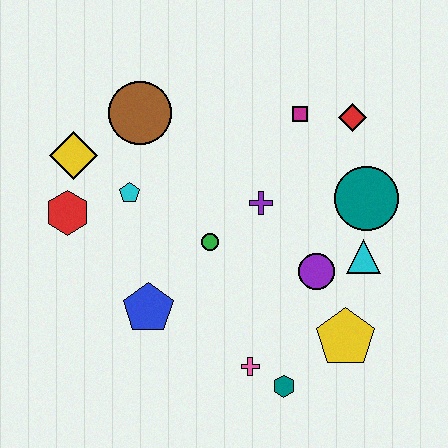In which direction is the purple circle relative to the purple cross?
The purple circle is below the purple cross.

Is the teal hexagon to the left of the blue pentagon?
No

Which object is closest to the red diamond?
The magenta square is closest to the red diamond.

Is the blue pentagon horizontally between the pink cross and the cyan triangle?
No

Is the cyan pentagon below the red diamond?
Yes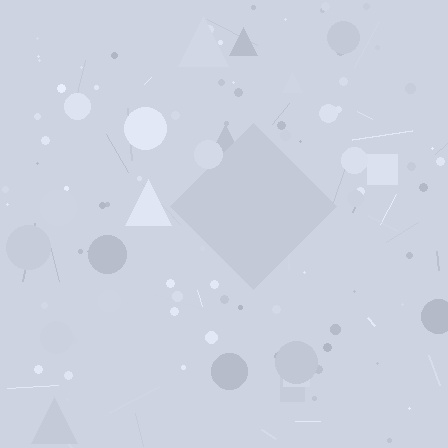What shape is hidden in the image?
A diamond is hidden in the image.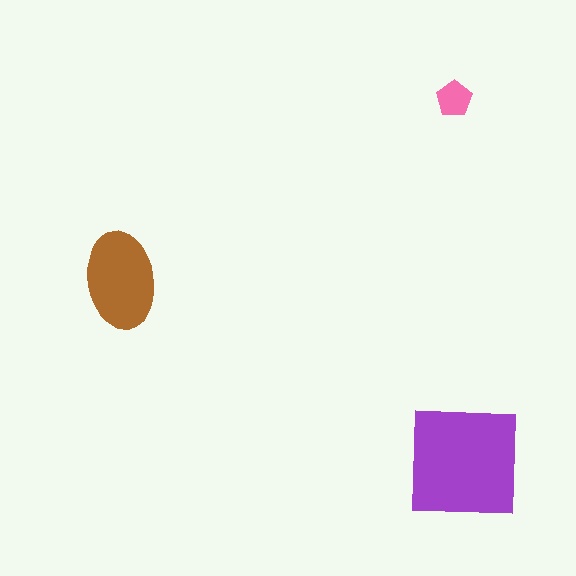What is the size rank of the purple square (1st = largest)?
1st.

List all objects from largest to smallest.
The purple square, the brown ellipse, the pink pentagon.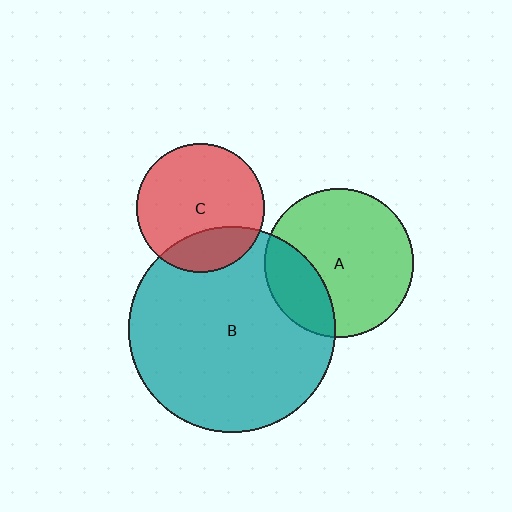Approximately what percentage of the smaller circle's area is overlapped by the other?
Approximately 25%.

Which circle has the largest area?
Circle B (teal).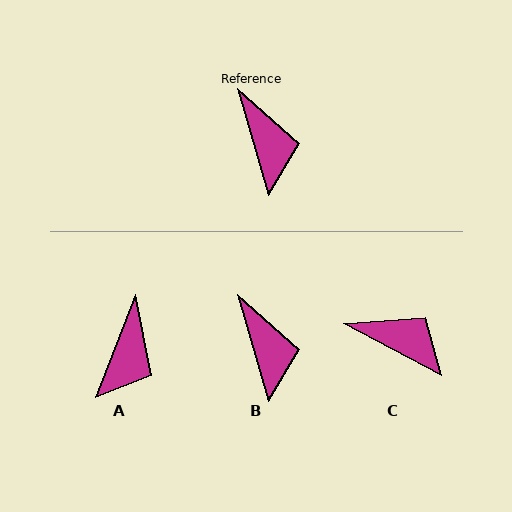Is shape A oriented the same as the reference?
No, it is off by about 38 degrees.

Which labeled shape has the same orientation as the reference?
B.